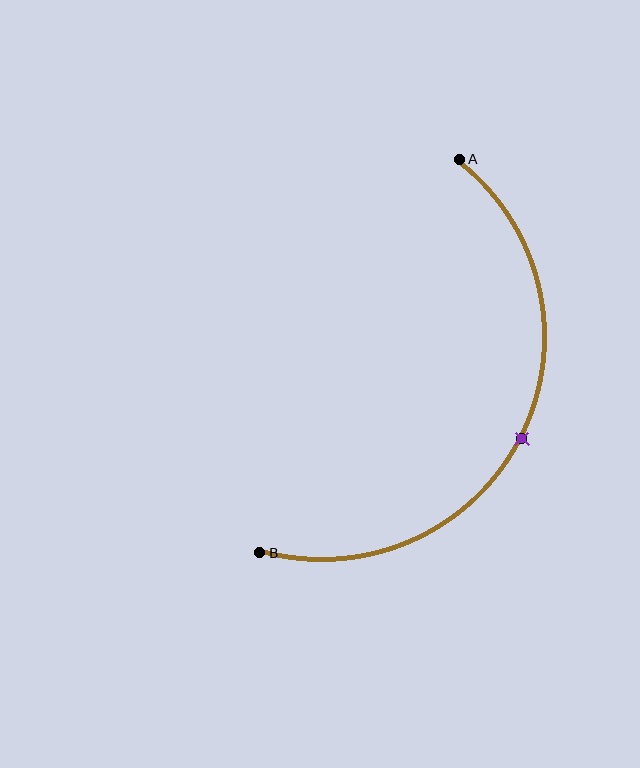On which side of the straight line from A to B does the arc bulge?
The arc bulges to the right of the straight line connecting A and B.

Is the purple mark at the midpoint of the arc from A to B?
Yes. The purple mark lies on the arc at equal arc-length from both A and B — it is the arc midpoint.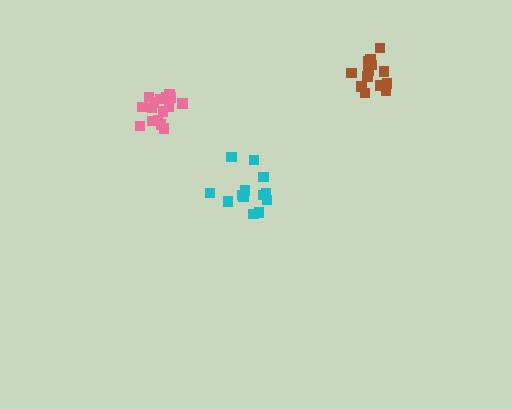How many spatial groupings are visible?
There are 3 spatial groupings.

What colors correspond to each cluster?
The clusters are colored: brown, cyan, pink.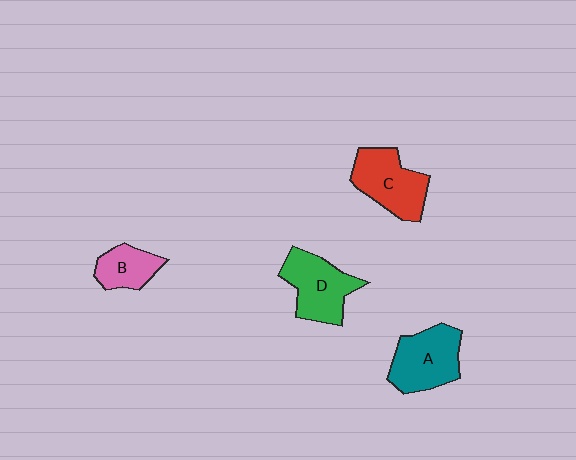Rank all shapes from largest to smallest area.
From largest to smallest: A (teal), C (red), D (green), B (pink).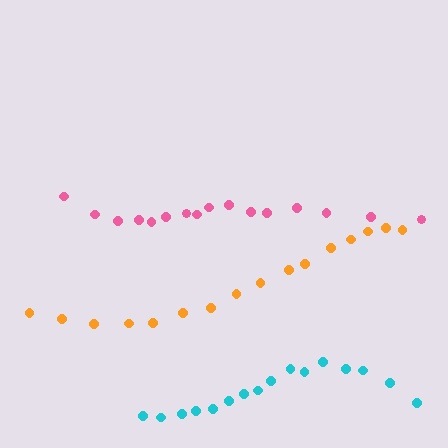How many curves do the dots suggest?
There are 3 distinct paths.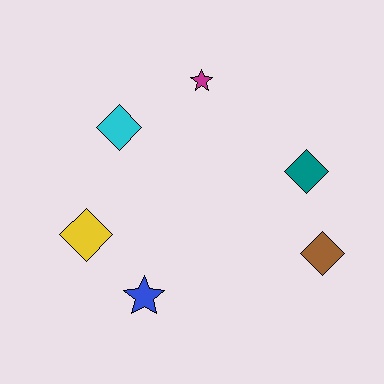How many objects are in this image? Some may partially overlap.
There are 6 objects.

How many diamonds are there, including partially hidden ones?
There are 4 diamonds.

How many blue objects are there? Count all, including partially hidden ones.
There is 1 blue object.